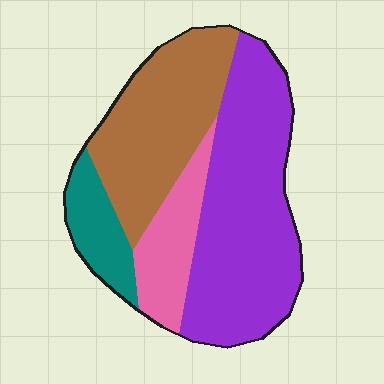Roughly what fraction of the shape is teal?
Teal takes up less than a sixth of the shape.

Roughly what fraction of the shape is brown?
Brown takes up about one third (1/3) of the shape.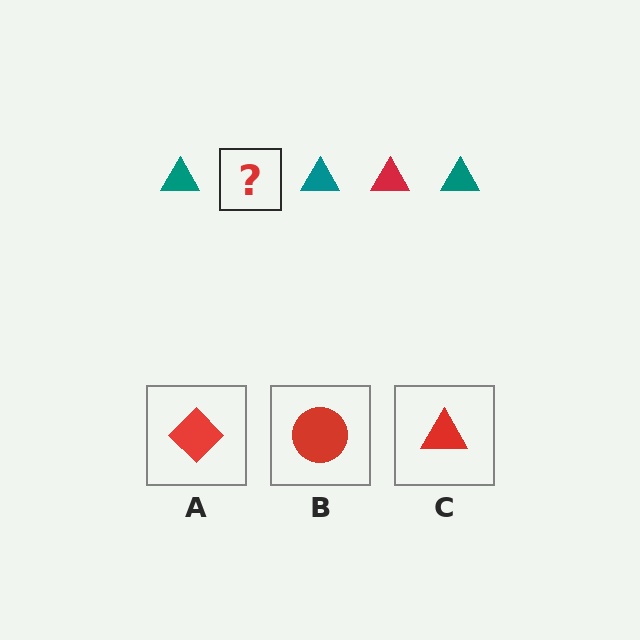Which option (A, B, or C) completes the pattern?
C.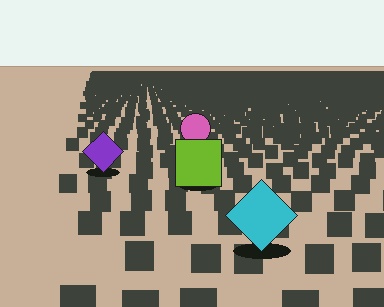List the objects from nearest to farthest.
From nearest to farthest: the cyan diamond, the lime square, the purple diamond, the pink circle.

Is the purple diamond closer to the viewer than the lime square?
No. The lime square is closer — you can tell from the texture gradient: the ground texture is coarser near it.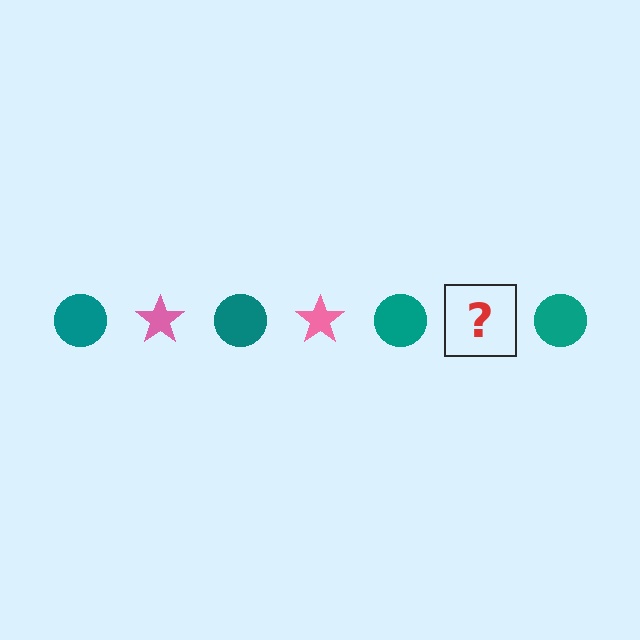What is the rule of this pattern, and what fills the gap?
The rule is that the pattern alternates between teal circle and pink star. The gap should be filled with a pink star.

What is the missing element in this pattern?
The missing element is a pink star.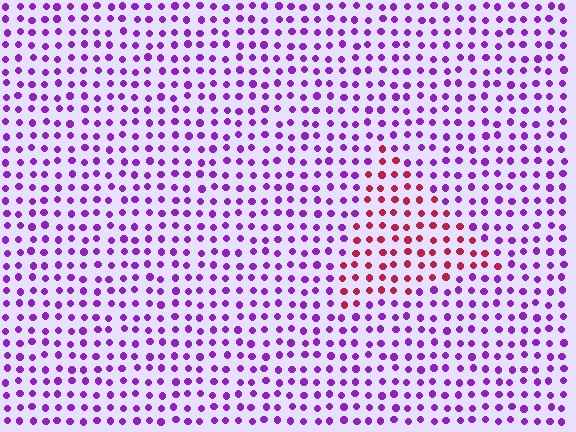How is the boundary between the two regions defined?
The boundary is defined purely by a slight shift in hue (about 61 degrees). Spacing, size, and orientation are identical on both sides.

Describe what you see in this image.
The image is filled with small purple elements in a uniform arrangement. A triangle-shaped region is visible where the elements are tinted to a slightly different hue, forming a subtle color boundary.